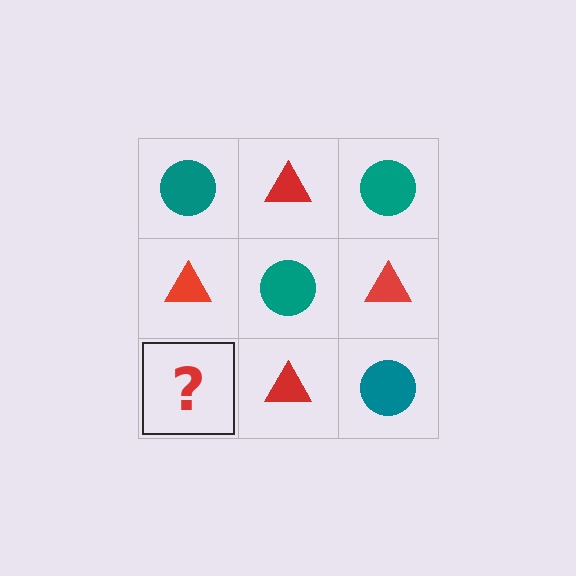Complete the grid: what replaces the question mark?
The question mark should be replaced with a teal circle.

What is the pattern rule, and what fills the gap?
The rule is that it alternates teal circle and red triangle in a checkerboard pattern. The gap should be filled with a teal circle.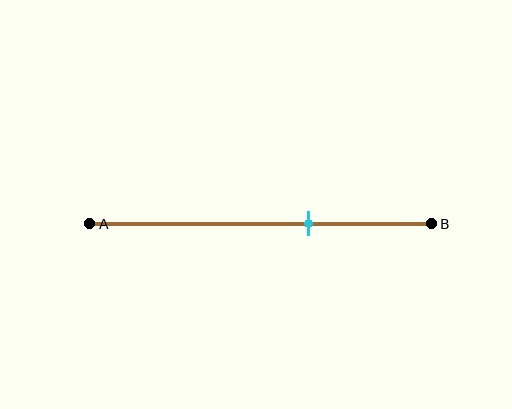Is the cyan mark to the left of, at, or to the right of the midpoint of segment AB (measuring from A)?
The cyan mark is to the right of the midpoint of segment AB.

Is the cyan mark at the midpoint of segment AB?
No, the mark is at about 65% from A, not at the 50% midpoint.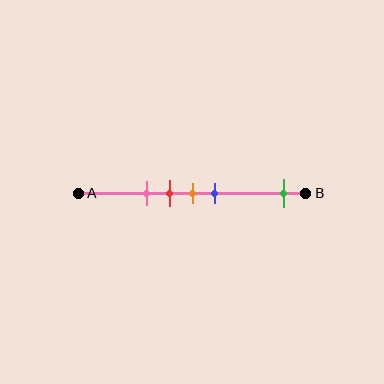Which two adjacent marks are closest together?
The red and orange marks are the closest adjacent pair.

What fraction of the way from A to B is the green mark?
The green mark is approximately 90% (0.9) of the way from A to B.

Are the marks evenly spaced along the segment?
No, the marks are not evenly spaced.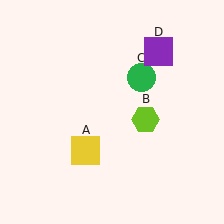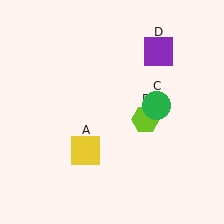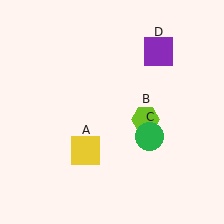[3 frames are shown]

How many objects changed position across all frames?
1 object changed position: green circle (object C).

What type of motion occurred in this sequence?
The green circle (object C) rotated clockwise around the center of the scene.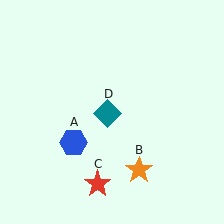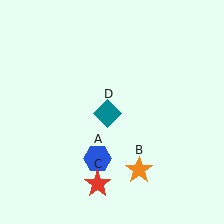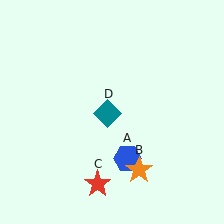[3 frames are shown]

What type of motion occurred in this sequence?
The blue hexagon (object A) rotated counterclockwise around the center of the scene.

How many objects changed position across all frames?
1 object changed position: blue hexagon (object A).